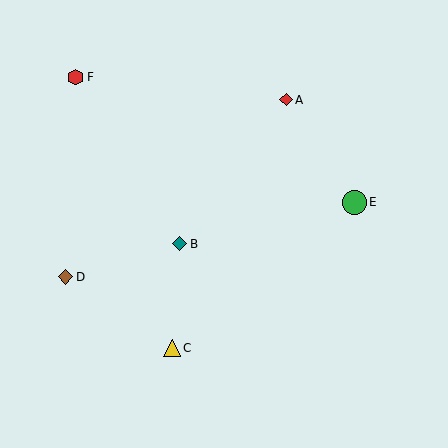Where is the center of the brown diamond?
The center of the brown diamond is at (66, 277).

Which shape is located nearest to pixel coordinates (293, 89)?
The red diamond (labeled A) at (286, 100) is nearest to that location.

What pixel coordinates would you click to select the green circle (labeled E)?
Click at (354, 202) to select the green circle E.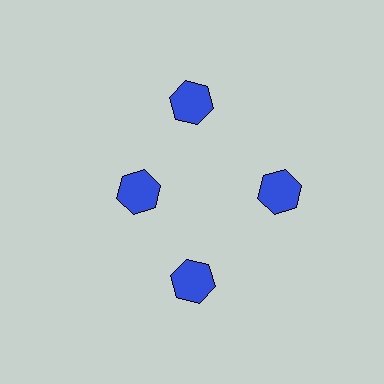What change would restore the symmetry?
The symmetry would be restored by moving it outward, back onto the ring so that all 4 hexagons sit at equal angles and equal distance from the center.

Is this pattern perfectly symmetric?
No. The 4 blue hexagons are arranged in a ring, but one element near the 9 o'clock position is pulled inward toward the center, breaking the 4-fold rotational symmetry.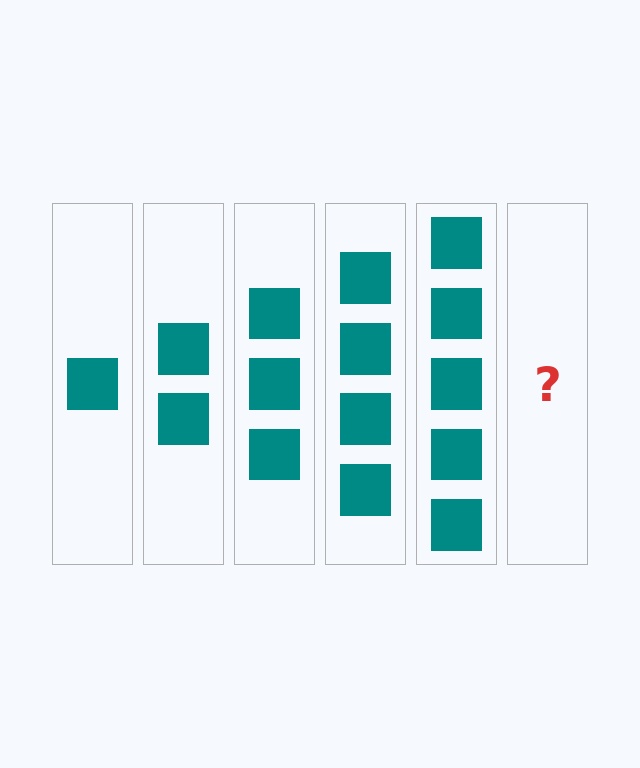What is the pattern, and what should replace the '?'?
The pattern is that each step adds one more square. The '?' should be 6 squares.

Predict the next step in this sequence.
The next step is 6 squares.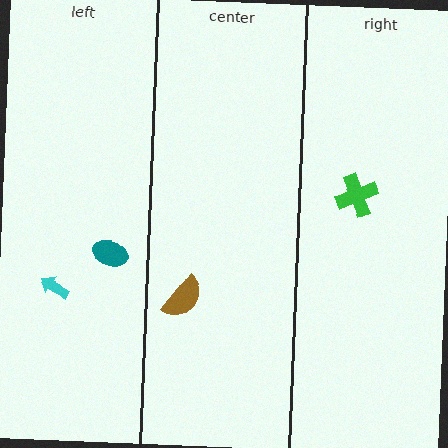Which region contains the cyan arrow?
The left region.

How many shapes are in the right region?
1.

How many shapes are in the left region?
2.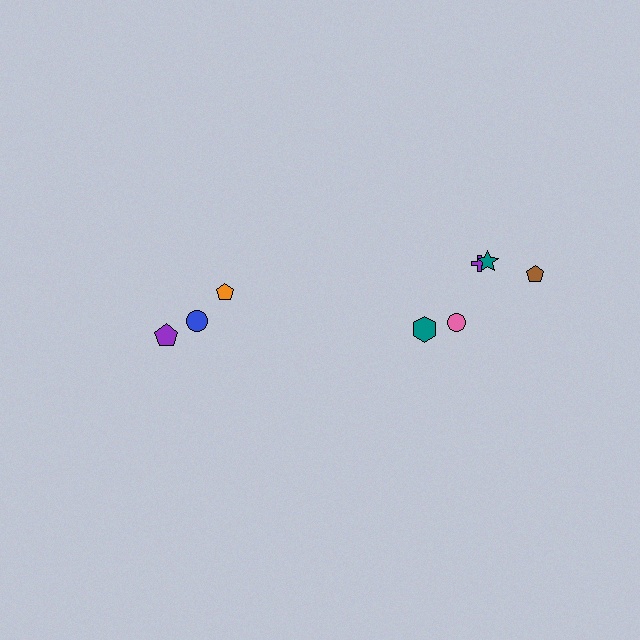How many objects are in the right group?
There are 5 objects.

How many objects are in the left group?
There are 3 objects.